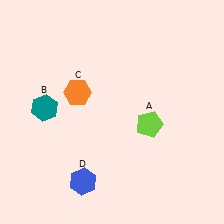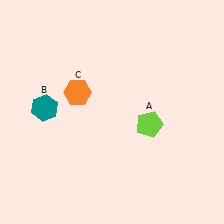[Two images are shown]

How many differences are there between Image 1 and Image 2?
There is 1 difference between the two images.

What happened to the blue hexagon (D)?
The blue hexagon (D) was removed in Image 2. It was in the bottom-left area of Image 1.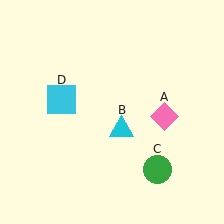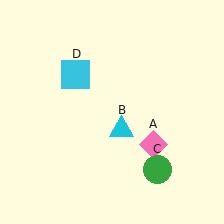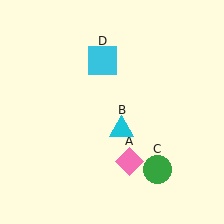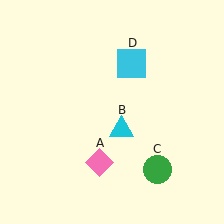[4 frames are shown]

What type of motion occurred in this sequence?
The pink diamond (object A), cyan square (object D) rotated clockwise around the center of the scene.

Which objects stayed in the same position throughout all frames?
Cyan triangle (object B) and green circle (object C) remained stationary.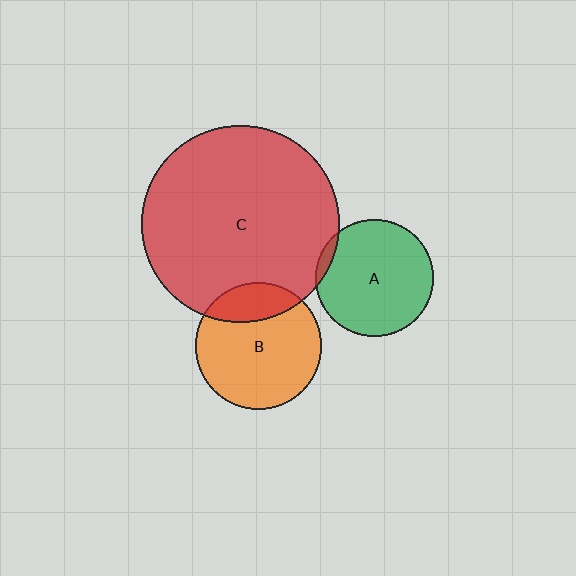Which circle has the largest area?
Circle C (red).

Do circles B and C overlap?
Yes.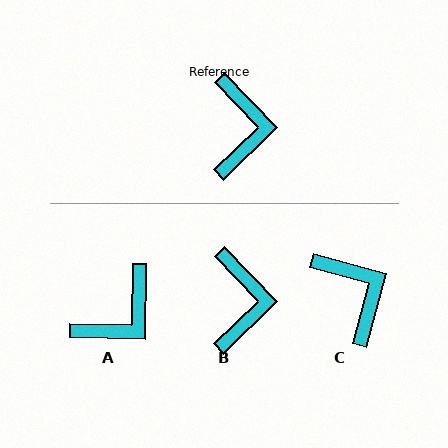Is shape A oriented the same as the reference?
No, it is off by about 45 degrees.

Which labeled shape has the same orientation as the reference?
B.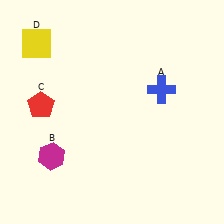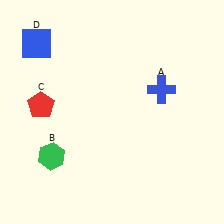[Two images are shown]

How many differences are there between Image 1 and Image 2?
There are 2 differences between the two images.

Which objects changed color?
B changed from magenta to green. D changed from yellow to blue.